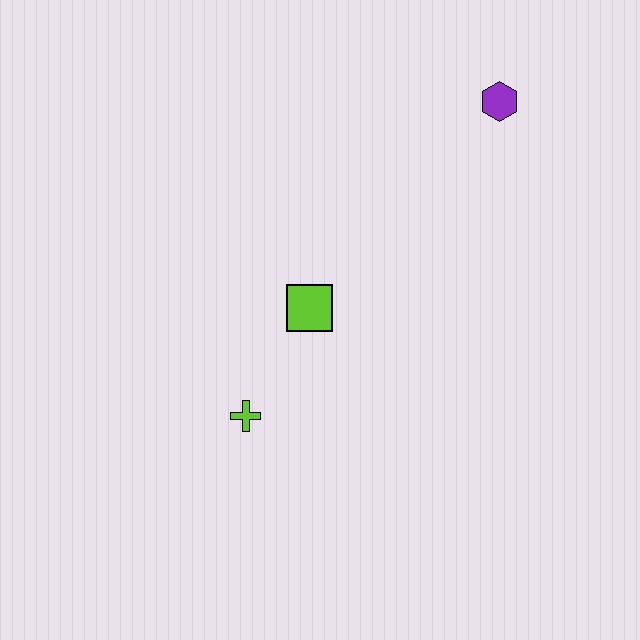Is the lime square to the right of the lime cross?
Yes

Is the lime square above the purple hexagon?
No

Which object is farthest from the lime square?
The purple hexagon is farthest from the lime square.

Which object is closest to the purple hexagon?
The lime square is closest to the purple hexagon.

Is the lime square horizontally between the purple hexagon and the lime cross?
Yes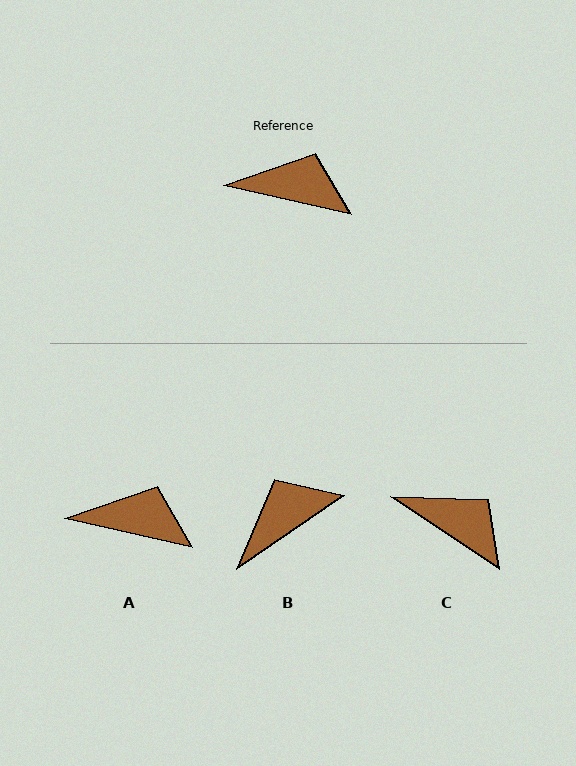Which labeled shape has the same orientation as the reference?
A.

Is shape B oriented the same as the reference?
No, it is off by about 47 degrees.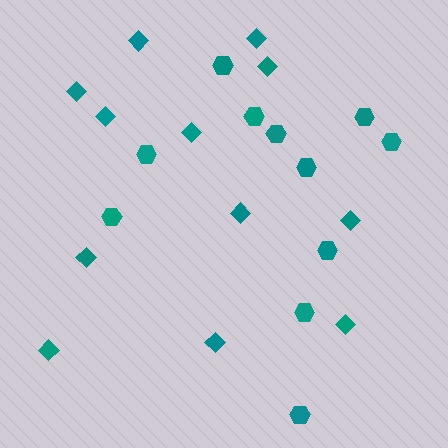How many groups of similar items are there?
There are 2 groups: one group of hexagons (11) and one group of diamonds (12).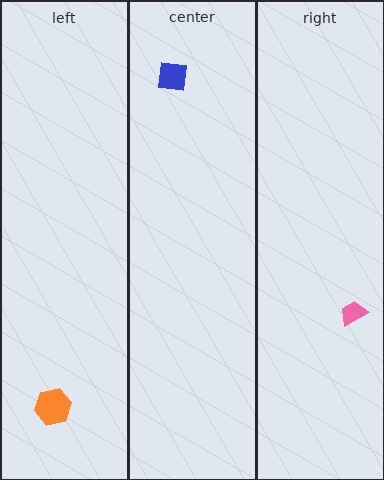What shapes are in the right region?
The pink trapezoid.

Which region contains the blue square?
The center region.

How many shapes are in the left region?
1.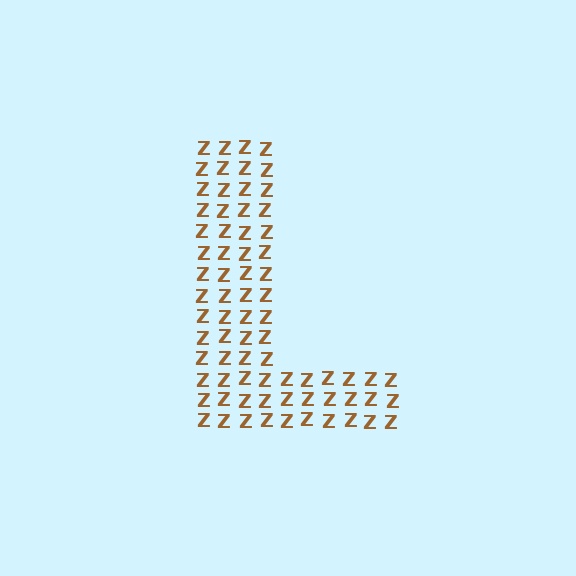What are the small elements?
The small elements are letter Z's.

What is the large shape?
The large shape is the letter L.